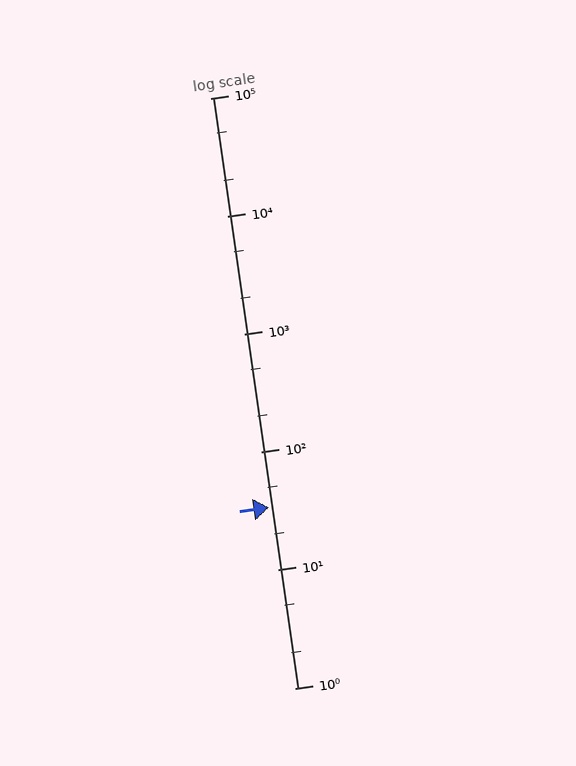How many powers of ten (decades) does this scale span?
The scale spans 5 decades, from 1 to 100000.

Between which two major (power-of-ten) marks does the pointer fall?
The pointer is between 10 and 100.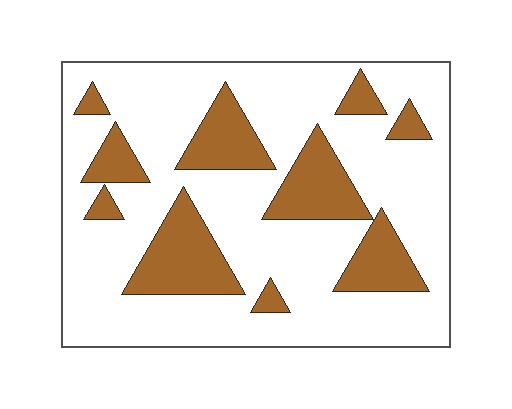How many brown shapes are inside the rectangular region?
10.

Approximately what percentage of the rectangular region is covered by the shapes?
Approximately 25%.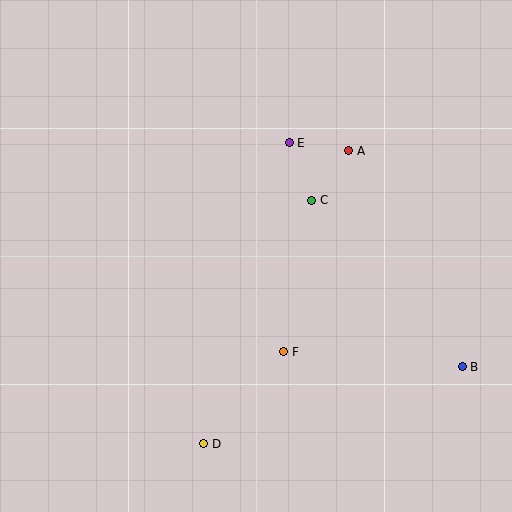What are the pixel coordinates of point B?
Point B is at (462, 367).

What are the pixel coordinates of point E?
Point E is at (289, 143).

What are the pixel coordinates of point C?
Point C is at (312, 200).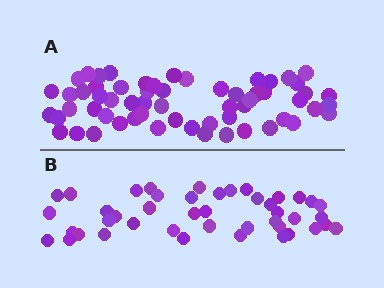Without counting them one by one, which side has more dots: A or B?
Region A (the top region) has more dots.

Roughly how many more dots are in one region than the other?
Region A has approximately 15 more dots than region B.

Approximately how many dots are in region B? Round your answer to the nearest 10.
About 40 dots. (The exact count is 44, which rounds to 40.)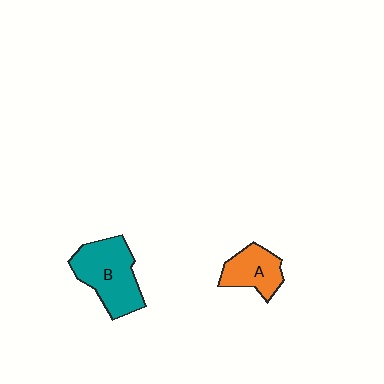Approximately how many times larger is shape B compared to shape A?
Approximately 1.6 times.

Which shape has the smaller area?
Shape A (orange).